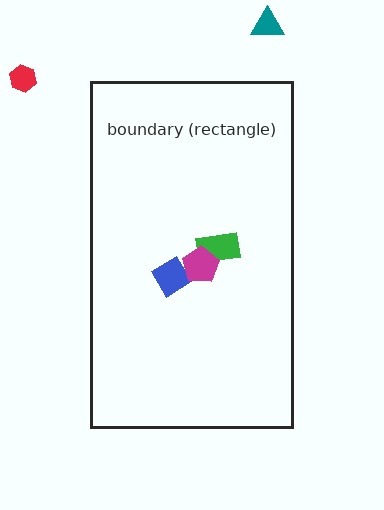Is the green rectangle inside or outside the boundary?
Inside.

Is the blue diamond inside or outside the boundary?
Inside.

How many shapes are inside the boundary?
3 inside, 2 outside.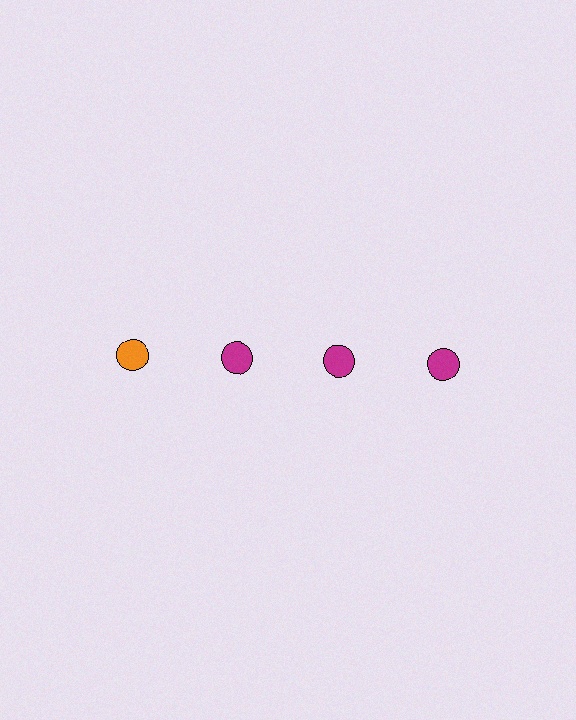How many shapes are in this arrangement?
There are 4 shapes arranged in a grid pattern.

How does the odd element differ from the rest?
It has a different color: orange instead of magenta.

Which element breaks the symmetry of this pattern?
The orange circle in the top row, leftmost column breaks the symmetry. All other shapes are magenta circles.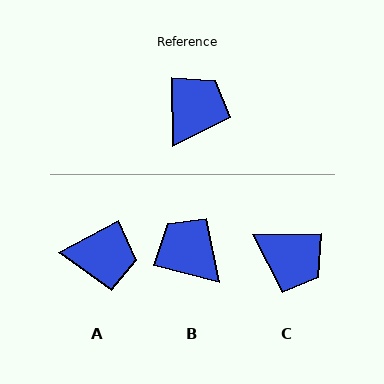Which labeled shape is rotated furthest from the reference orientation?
C, about 89 degrees away.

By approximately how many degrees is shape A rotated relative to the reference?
Approximately 62 degrees clockwise.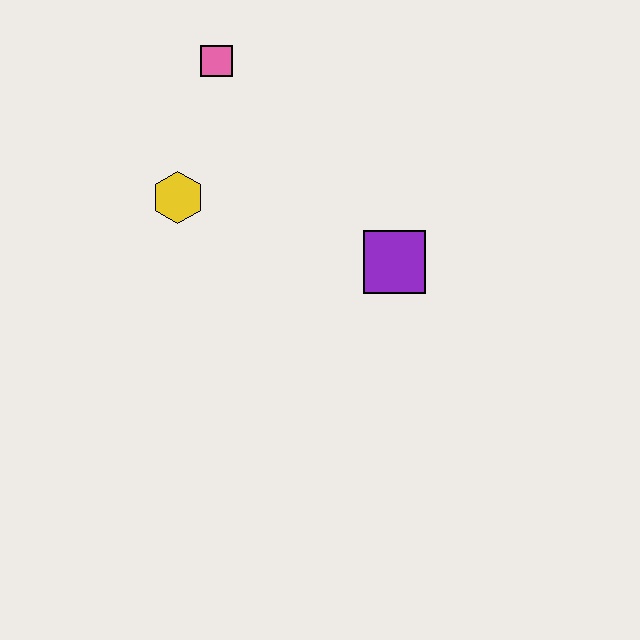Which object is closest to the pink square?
The yellow hexagon is closest to the pink square.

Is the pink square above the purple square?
Yes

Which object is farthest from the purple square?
The pink square is farthest from the purple square.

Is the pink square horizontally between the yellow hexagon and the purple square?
Yes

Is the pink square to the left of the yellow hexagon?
No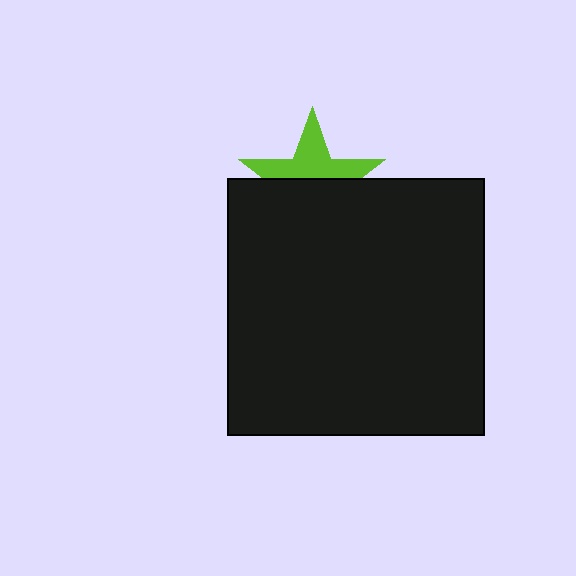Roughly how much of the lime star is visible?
About half of it is visible (roughly 46%).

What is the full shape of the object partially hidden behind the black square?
The partially hidden object is a lime star.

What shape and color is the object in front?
The object in front is a black square.